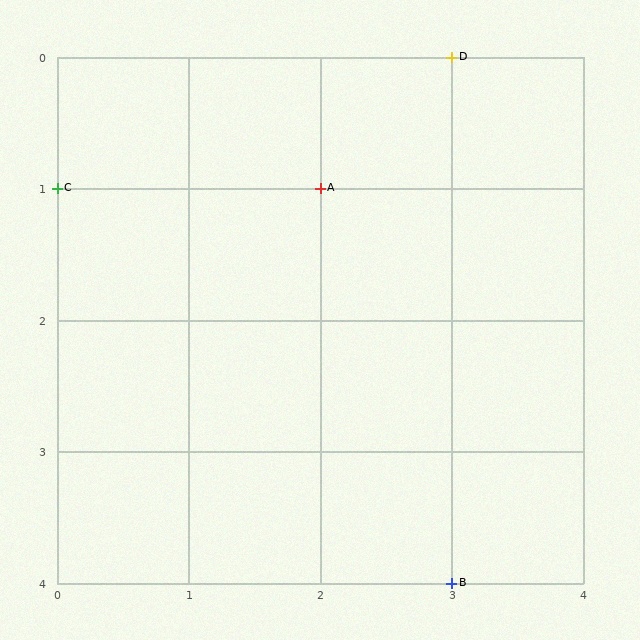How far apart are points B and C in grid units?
Points B and C are 3 columns and 3 rows apart (about 4.2 grid units diagonally).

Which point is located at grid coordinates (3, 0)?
Point D is at (3, 0).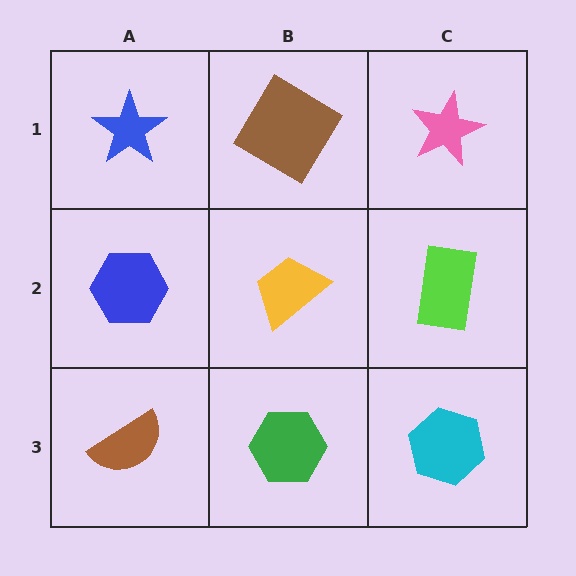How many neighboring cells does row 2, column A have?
3.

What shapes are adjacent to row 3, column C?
A lime rectangle (row 2, column C), a green hexagon (row 3, column B).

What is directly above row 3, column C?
A lime rectangle.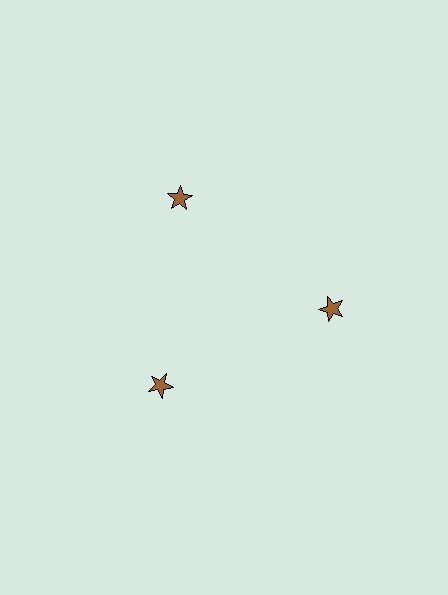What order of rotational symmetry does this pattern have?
This pattern has 3-fold rotational symmetry.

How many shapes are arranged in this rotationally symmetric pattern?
There are 3 shapes, arranged in 3 groups of 1.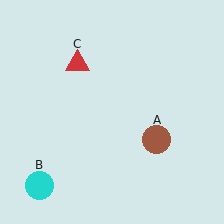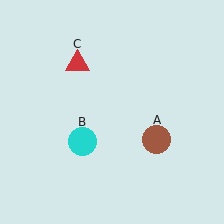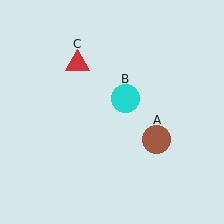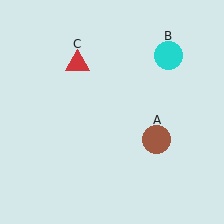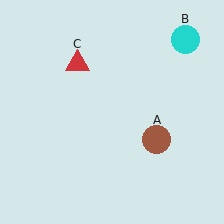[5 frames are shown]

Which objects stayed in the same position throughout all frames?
Brown circle (object A) and red triangle (object C) remained stationary.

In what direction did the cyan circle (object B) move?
The cyan circle (object B) moved up and to the right.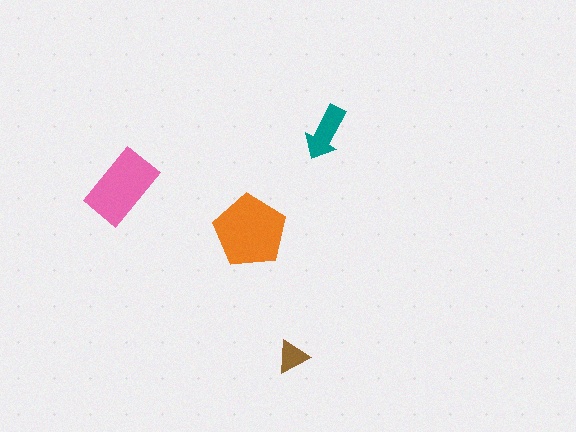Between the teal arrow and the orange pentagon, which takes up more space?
The orange pentagon.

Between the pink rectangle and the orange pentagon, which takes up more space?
The orange pentagon.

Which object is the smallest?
The brown triangle.